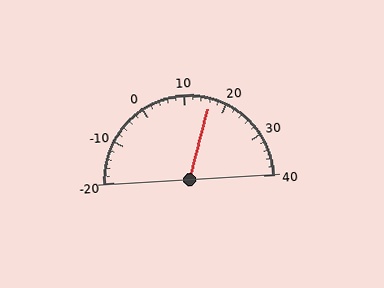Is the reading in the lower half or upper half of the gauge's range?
The reading is in the upper half of the range (-20 to 40).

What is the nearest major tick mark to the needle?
The nearest major tick mark is 20.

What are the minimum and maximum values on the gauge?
The gauge ranges from -20 to 40.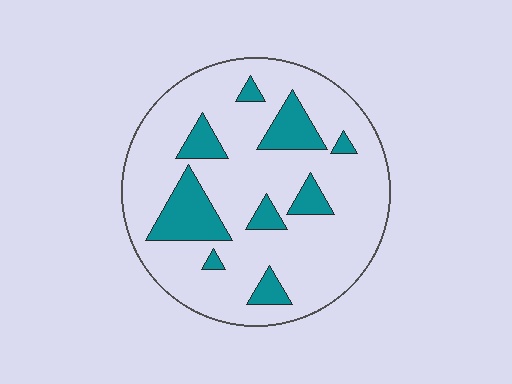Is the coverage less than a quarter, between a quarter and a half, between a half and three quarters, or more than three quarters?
Less than a quarter.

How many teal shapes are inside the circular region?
9.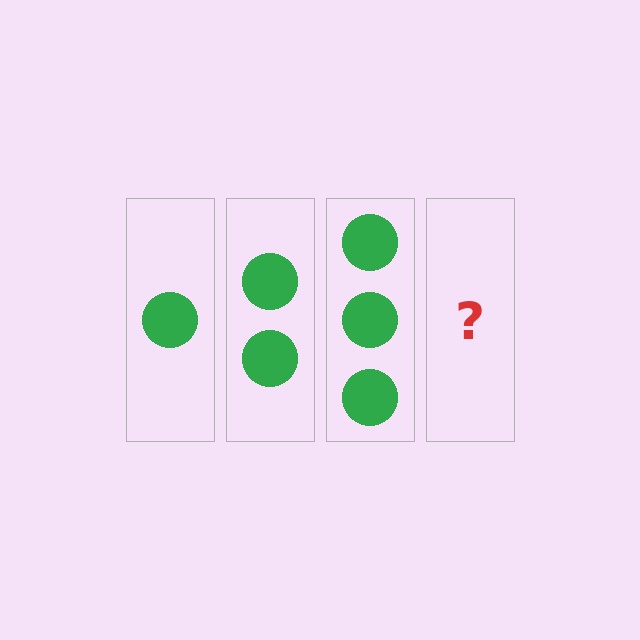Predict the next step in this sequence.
The next step is 4 circles.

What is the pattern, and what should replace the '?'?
The pattern is that each step adds one more circle. The '?' should be 4 circles.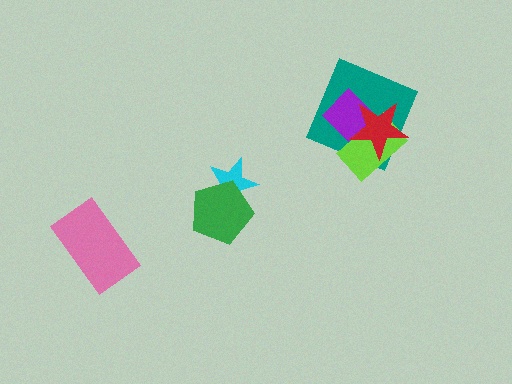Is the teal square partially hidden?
Yes, it is partially covered by another shape.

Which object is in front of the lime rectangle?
The red star is in front of the lime rectangle.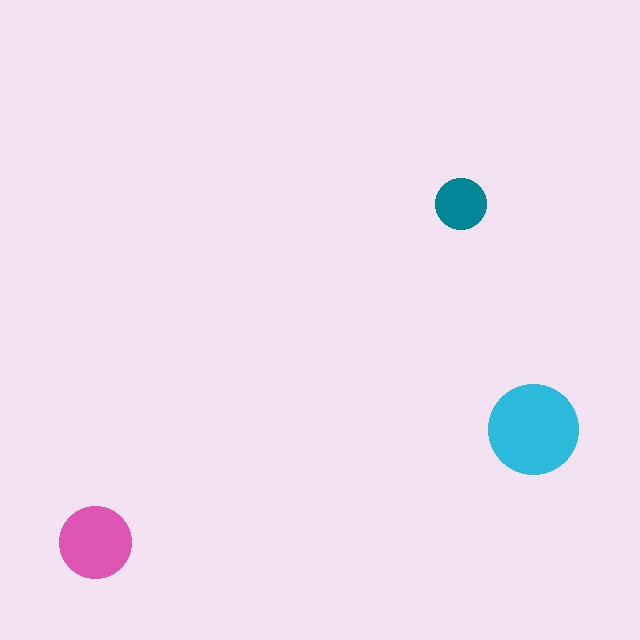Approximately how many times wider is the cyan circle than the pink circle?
About 1.5 times wider.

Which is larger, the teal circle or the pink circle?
The pink one.